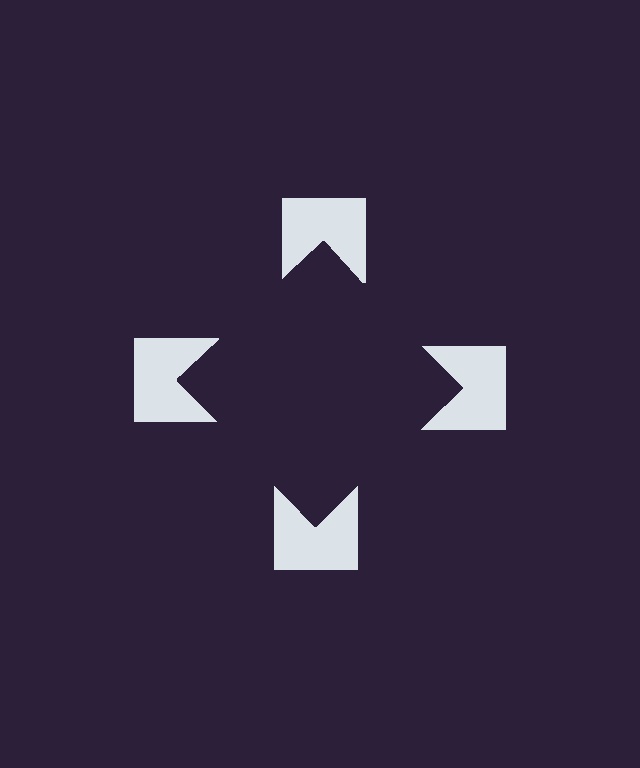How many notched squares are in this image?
There are 4 — one at each vertex of the illusory square.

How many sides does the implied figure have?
4 sides.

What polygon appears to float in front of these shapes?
An illusory square — its edges are inferred from the aligned wedge cuts in the notched squares, not physically drawn.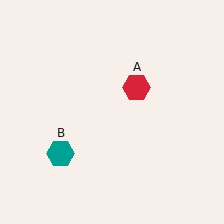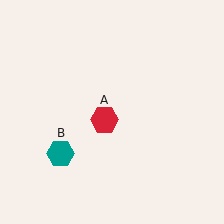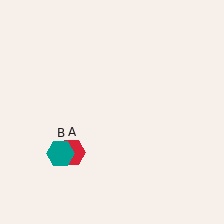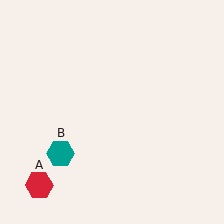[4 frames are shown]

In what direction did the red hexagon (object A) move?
The red hexagon (object A) moved down and to the left.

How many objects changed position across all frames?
1 object changed position: red hexagon (object A).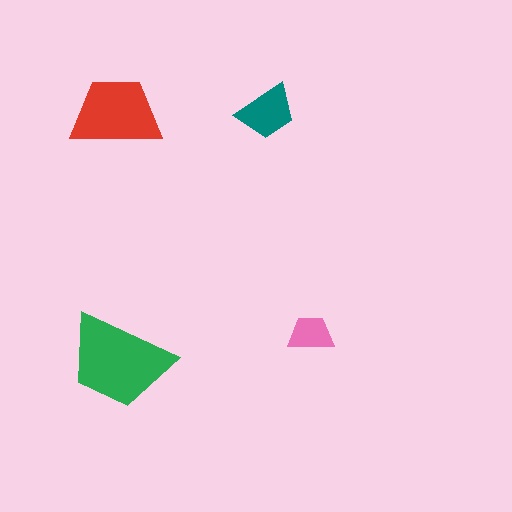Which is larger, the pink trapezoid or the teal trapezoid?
The teal one.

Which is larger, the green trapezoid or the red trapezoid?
The green one.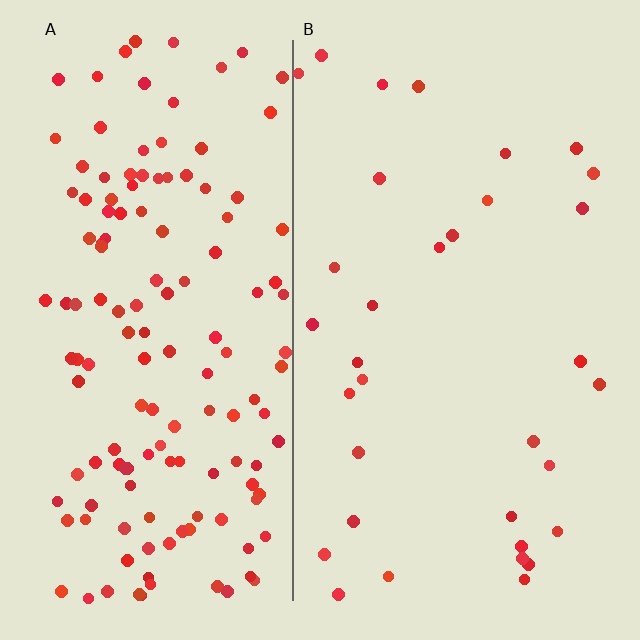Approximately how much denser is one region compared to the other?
Approximately 4.3× — region A over region B.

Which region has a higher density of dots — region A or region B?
A (the left).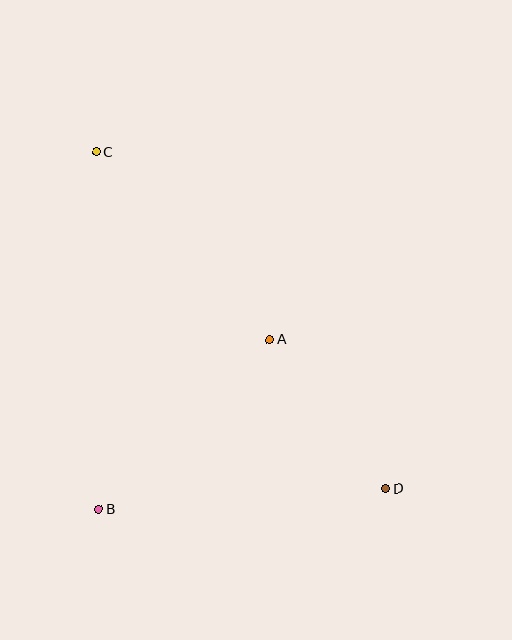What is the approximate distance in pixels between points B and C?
The distance between B and C is approximately 357 pixels.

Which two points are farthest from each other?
Points C and D are farthest from each other.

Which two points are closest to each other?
Points A and D are closest to each other.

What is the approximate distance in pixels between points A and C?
The distance between A and C is approximately 256 pixels.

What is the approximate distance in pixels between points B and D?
The distance between B and D is approximately 288 pixels.